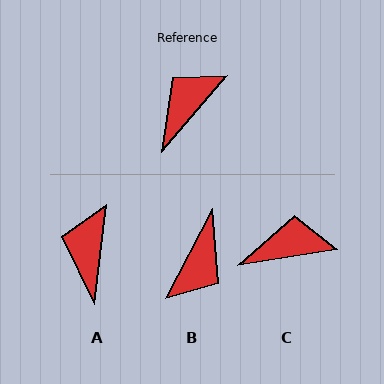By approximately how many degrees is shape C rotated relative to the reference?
Approximately 40 degrees clockwise.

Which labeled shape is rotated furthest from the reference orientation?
B, about 167 degrees away.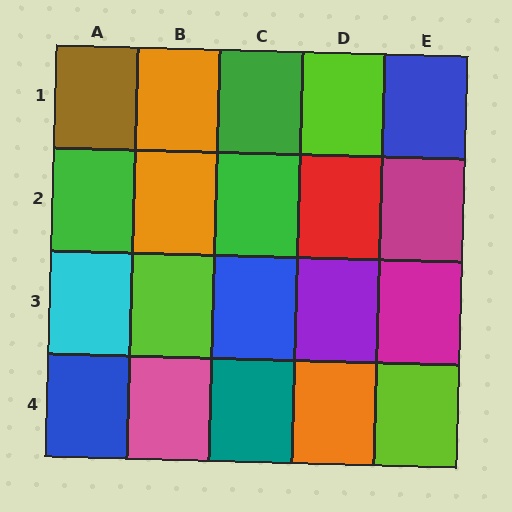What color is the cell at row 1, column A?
Brown.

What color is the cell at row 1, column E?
Blue.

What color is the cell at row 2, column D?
Red.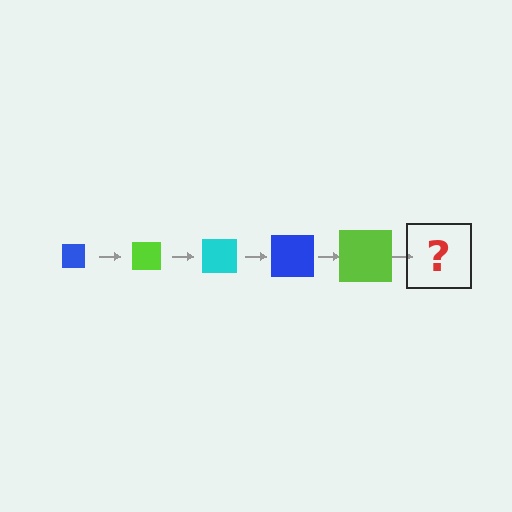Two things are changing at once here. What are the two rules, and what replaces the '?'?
The two rules are that the square grows larger each step and the color cycles through blue, lime, and cyan. The '?' should be a cyan square, larger than the previous one.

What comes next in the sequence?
The next element should be a cyan square, larger than the previous one.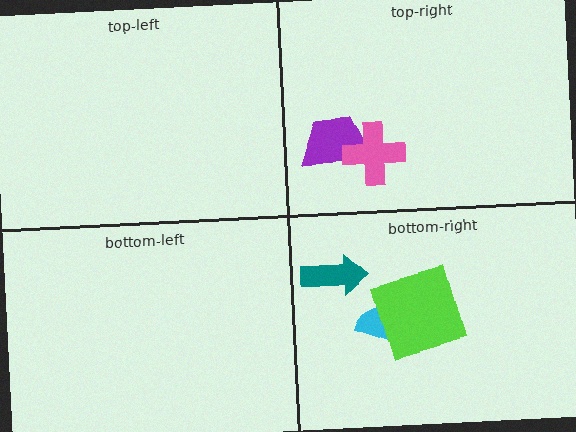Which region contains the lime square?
The bottom-right region.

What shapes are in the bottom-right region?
The cyan semicircle, the lime square, the teal arrow.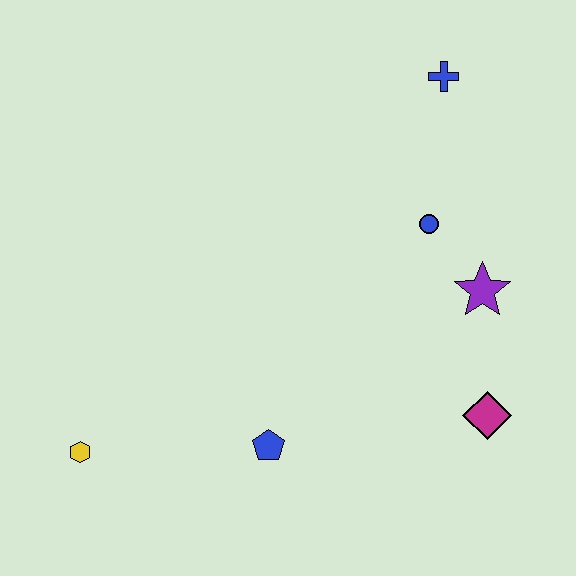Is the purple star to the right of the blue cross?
Yes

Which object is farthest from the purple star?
The yellow hexagon is farthest from the purple star.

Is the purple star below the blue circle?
Yes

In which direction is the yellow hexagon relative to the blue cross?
The yellow hexagon is below the blue cross.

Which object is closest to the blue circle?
The purple star is closest to the blue circle.